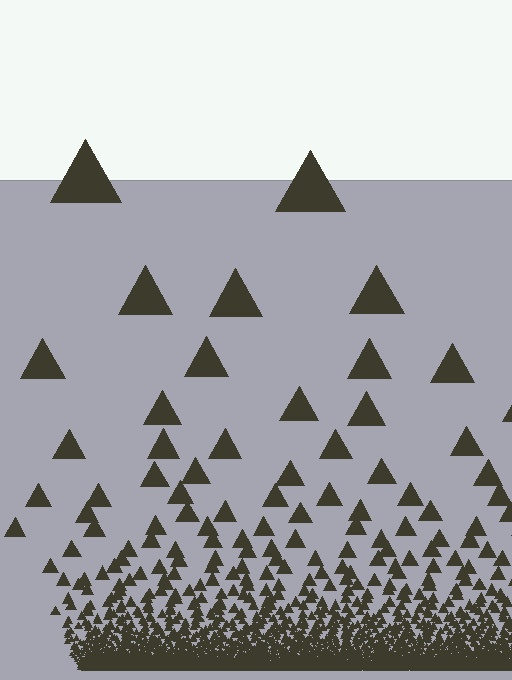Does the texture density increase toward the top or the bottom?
Density increases toward the bottom.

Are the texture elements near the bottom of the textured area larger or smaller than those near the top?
Smaller. The gradient is inverted — elements near the bottom are smaller and denser.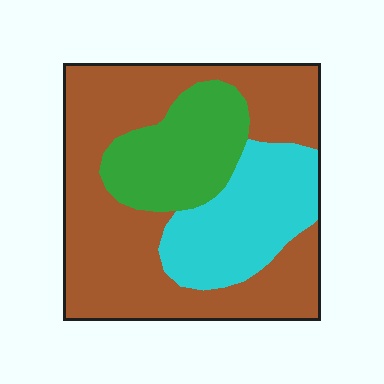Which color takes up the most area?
Brown, at roughly 55%.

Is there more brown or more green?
Brown.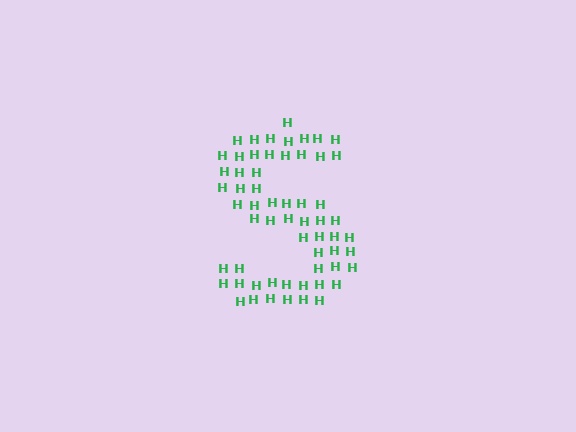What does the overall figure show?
The overall figure shows the letter S.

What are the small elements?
The small elements are letter H's.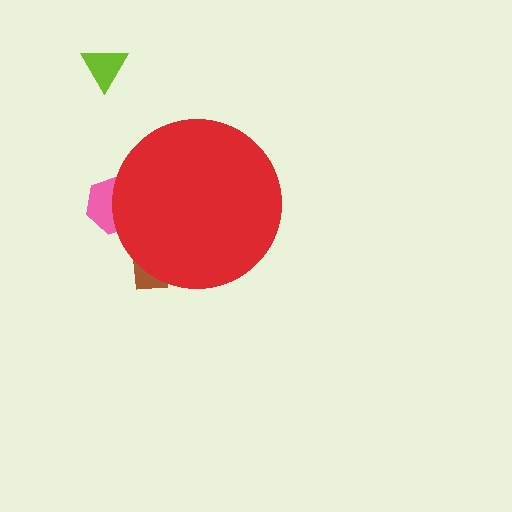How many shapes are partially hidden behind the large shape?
2 shapes are partially hidden.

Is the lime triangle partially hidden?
No, the lime triangle is fully visible.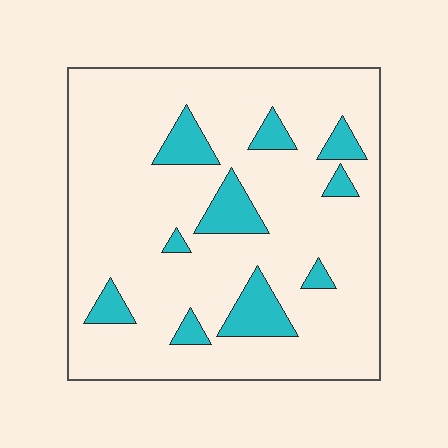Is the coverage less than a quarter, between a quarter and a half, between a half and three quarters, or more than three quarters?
Less than a quarter.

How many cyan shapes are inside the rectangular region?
10.